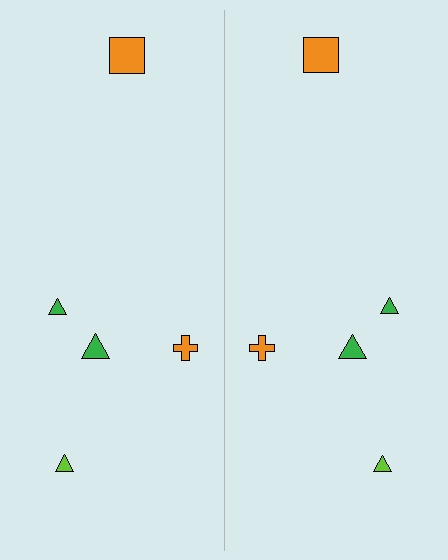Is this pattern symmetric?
Yes, this pattern has bilateral (reflection) symmetry.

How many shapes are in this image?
There are 10 shapes in this image.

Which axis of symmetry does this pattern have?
The pattern has a vertical axis of symmetry running through the center of the image.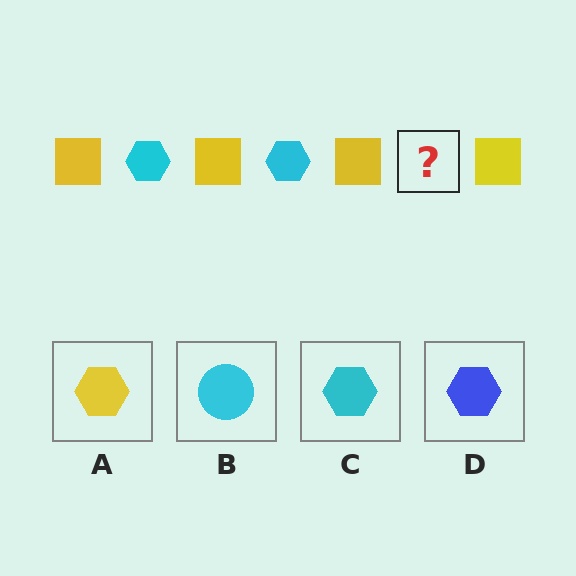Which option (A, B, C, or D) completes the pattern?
C.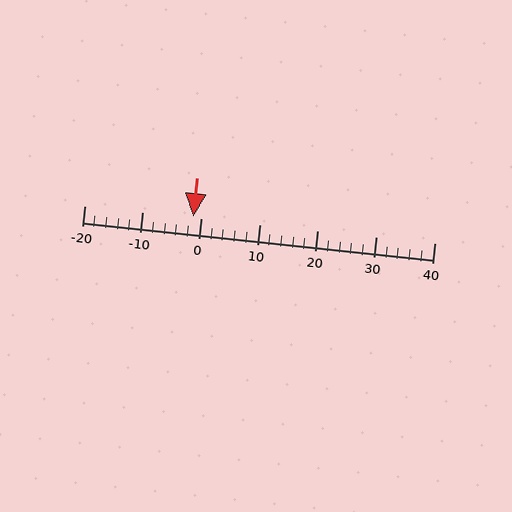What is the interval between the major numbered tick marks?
The major tick marks are spaced 10 units apart.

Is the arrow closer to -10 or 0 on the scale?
The arrow is closer to 0.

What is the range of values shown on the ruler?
The ruler shows values from -20 to 40.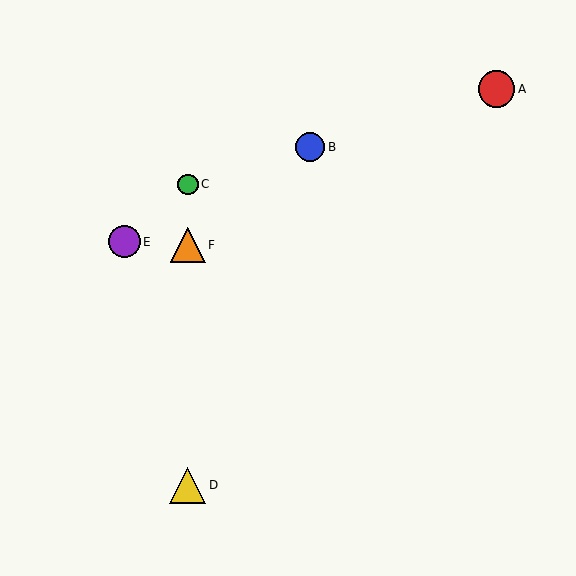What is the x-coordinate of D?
Object D is at x≈188.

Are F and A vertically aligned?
No, F is at x≈188 and A is at x≈497.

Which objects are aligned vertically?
Objects C, D, F are aligned vertically.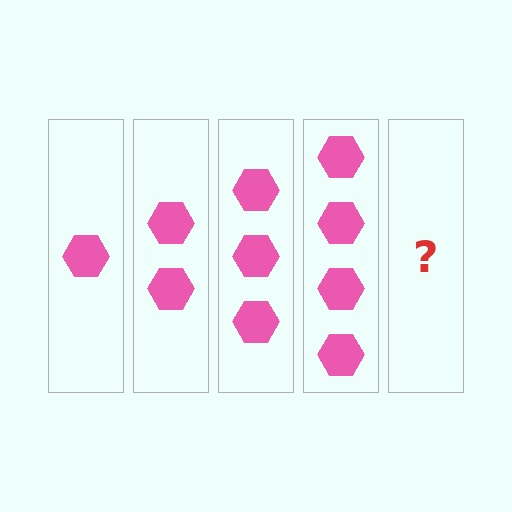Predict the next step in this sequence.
The next step is 5 hexagons.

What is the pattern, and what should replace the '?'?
The pattern is that each step adds one more hexagon. The '?' should be 5 hexagons.